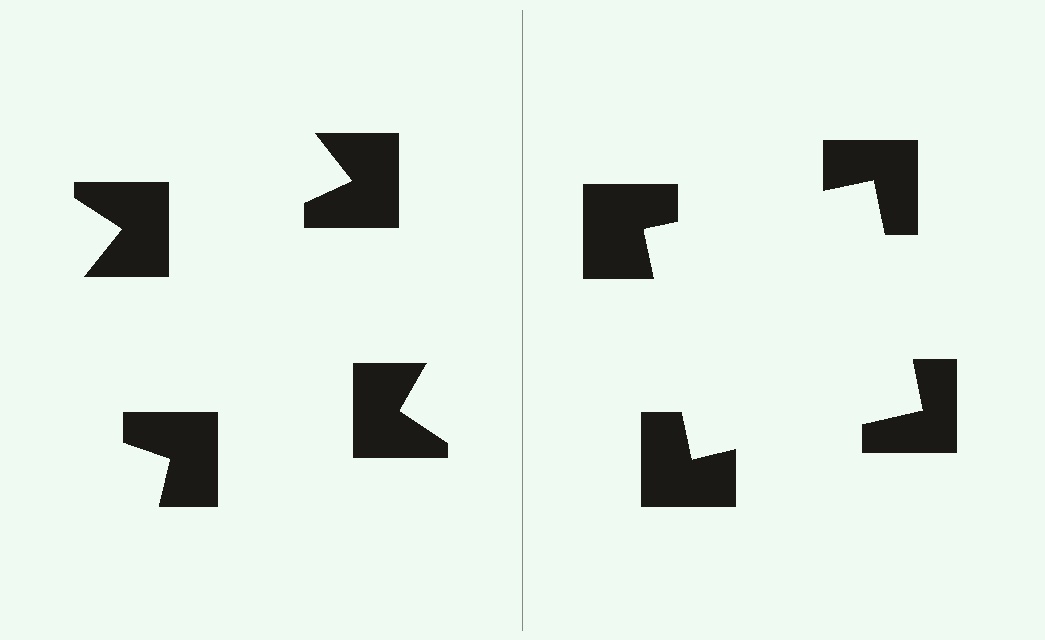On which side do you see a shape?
An illusory square appears on the right side. On the left side the wedge cuts are rotated, so no coherent shape forms.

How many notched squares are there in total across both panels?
8 — 4 on each side.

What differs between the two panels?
The notched squares are positioned identically on both sides; only the wedge orientations differ. On the right they align to a square; on the left they are misaligned.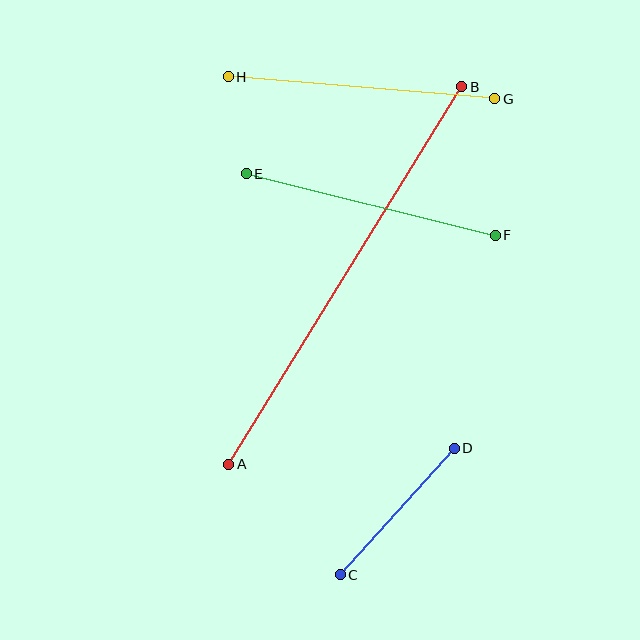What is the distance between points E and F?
The distance is approximately 257 pixels.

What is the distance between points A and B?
The distance is approximately 444 pixels.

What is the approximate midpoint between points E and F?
The midpoint is at approximately (371, 205) pixels.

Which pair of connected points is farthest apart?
Points A and B are farthest apart.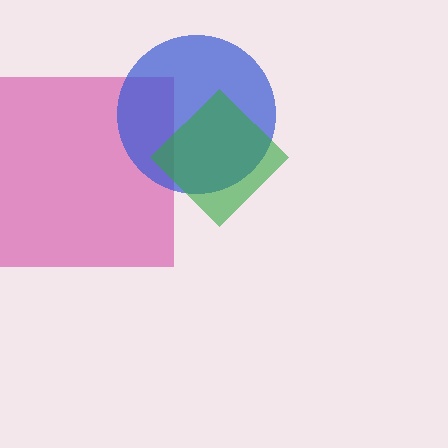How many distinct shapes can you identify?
There are 3 distinct shapes: a magenta square, a blue circle, a green diamond.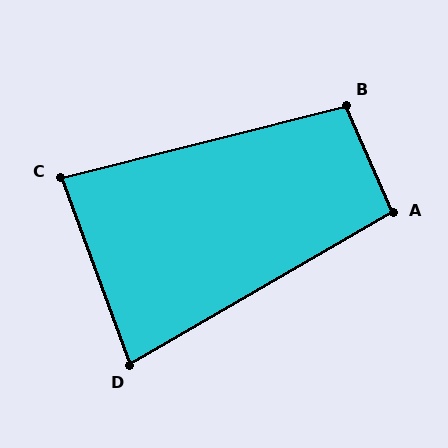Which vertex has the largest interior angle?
B, at approximately 100 degrees.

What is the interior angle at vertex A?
Approximately 96 degrees (obtuse).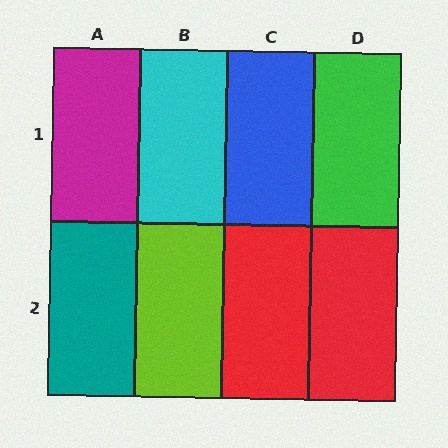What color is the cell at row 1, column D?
Green.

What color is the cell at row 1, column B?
Cyan.